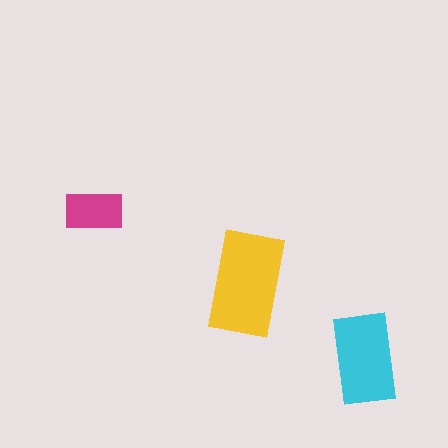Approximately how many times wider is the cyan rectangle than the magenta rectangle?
About 1.5 times wider.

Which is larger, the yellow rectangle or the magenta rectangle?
The yellow one.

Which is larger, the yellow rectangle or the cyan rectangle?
The yellow one.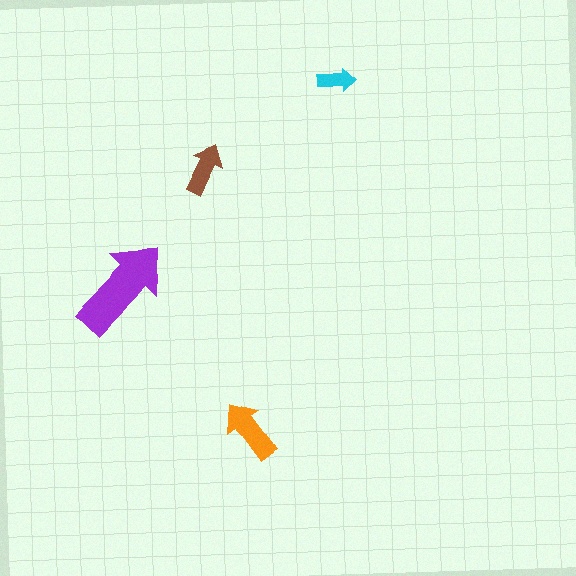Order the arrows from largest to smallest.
the purple one, the orange one, the brown one, the cyan one.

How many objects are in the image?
There are 4 objects in the image.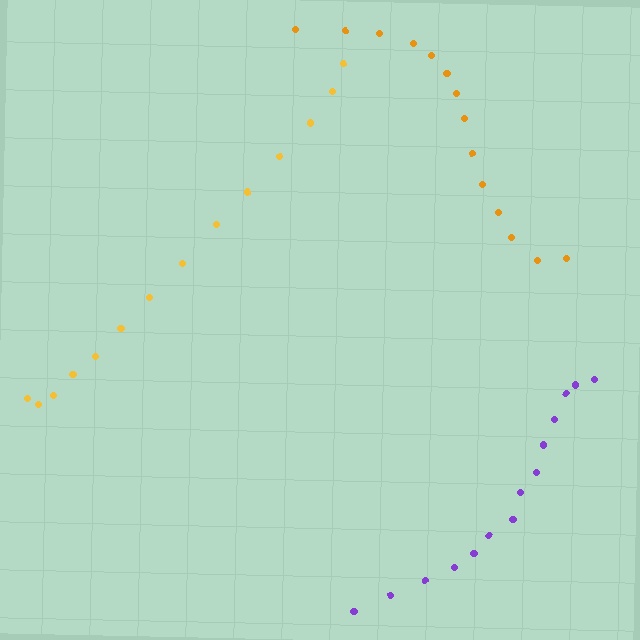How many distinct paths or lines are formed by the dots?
There are 3 distinct paths.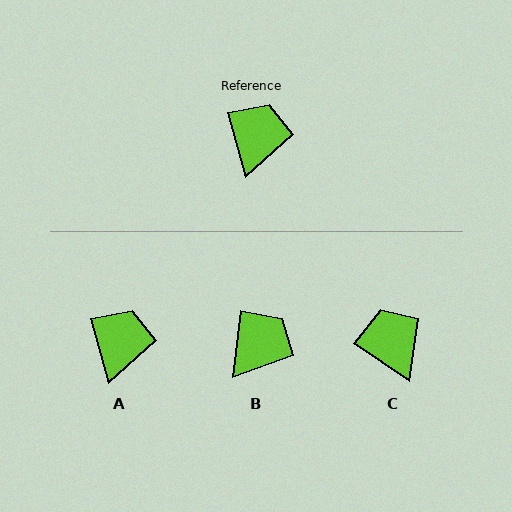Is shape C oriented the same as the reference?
No, it is off by about 40 degrees.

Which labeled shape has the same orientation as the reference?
A.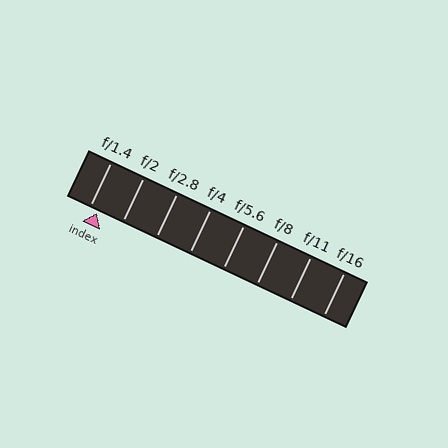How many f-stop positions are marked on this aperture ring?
There are 8 f-stop positions marked.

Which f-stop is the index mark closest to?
The index mark is closest to f/1.4.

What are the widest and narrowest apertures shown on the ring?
The widest aperture shown is f/1.4 and the narrowest is f/16.